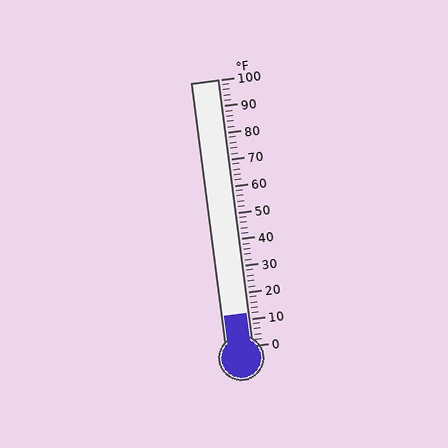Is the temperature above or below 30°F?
The temperature is below 30°F.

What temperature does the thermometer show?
The thermometer shows approximately 12°F.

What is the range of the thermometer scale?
The thermometer scale ranges from 0°F to 100°F.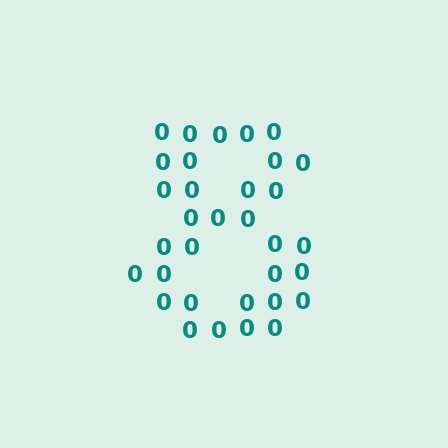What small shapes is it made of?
It is made of small digit 0's.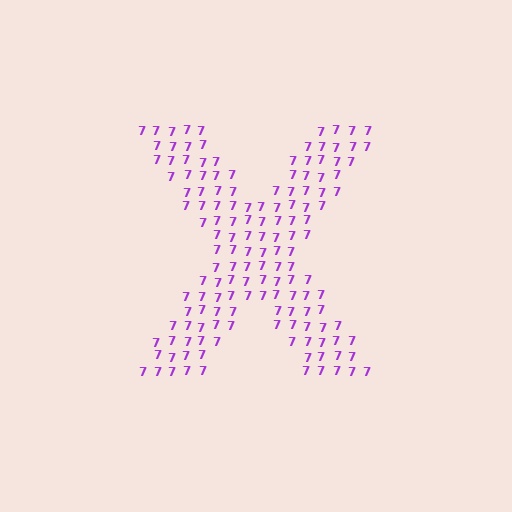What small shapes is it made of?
It is made of small digit 7's.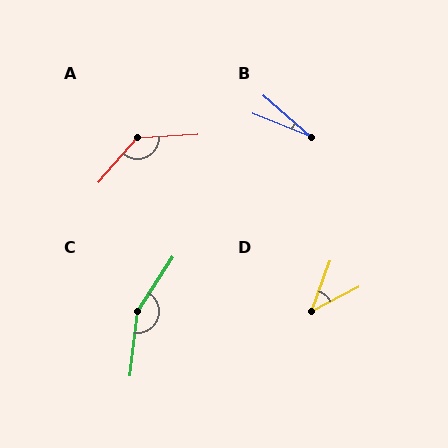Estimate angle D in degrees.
Approximately 42 degrees.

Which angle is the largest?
C, at approximately 154 degrees.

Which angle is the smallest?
B, at approximately 19 degrees.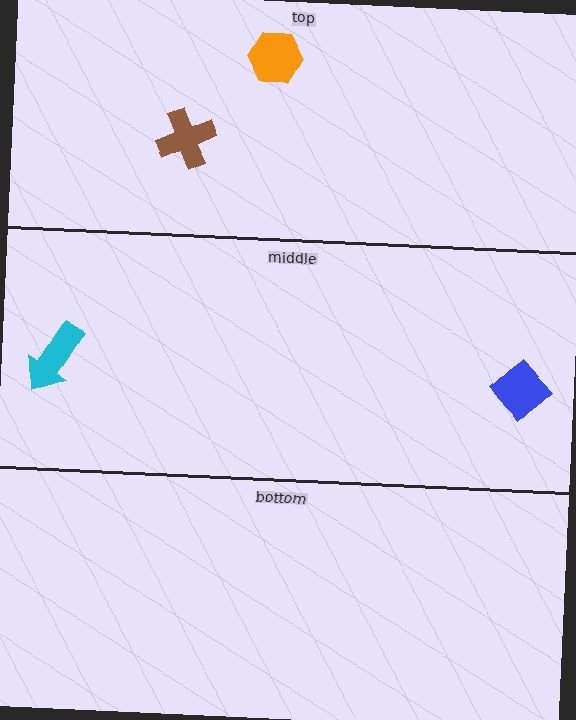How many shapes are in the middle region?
2.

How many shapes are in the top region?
2.